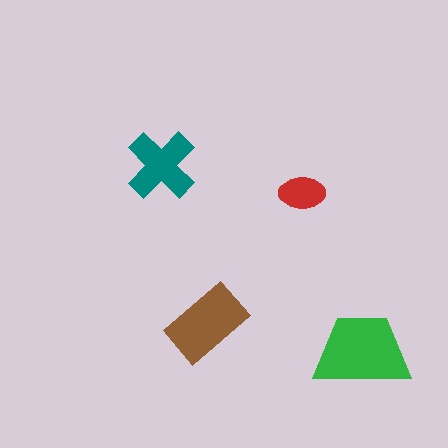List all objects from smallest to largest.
The red ellipse, the teal cross, the brown rectangle, the green trapezoid.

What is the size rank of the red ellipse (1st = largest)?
4th.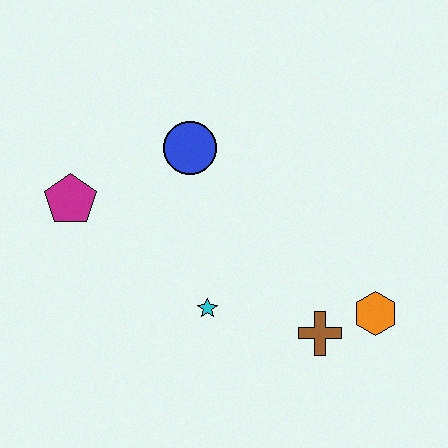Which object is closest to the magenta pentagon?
The blue circle is closest to the magenta pentagon.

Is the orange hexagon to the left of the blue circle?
No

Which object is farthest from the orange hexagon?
The magenta pentagon is farthest from the orange hexagon.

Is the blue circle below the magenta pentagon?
No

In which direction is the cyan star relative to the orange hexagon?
The cyan star is to the left of the orange hexagon.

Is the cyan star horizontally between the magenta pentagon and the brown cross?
Yes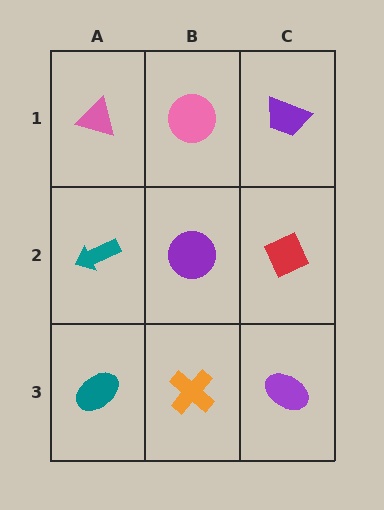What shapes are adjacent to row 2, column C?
A purple trapezoid (row 1, column C), a purple ellipse (row 3, column C), a purple circle (row 2, column B).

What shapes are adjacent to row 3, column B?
A purple circle (row 2, column B), a teal ellipse (row 3, column A), a purple ellipse (row 3, column C).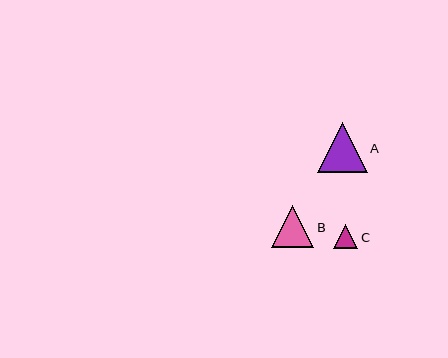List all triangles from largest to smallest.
From largest to smallest: A, B, C.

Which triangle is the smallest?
Triangle C is the smallest with a size of approximately 24 pixels.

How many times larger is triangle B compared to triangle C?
Triangle B is approximately 1.8 times the size of triangle C.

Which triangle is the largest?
Triangle A is the largest with a size of approximately 49 pixels.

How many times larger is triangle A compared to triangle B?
Triangle A is approximately 1.2 times the size of triangle B.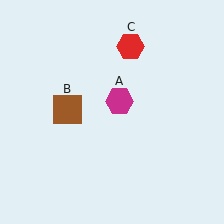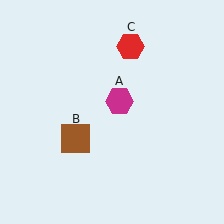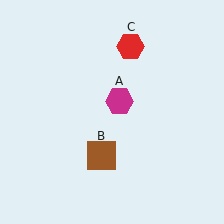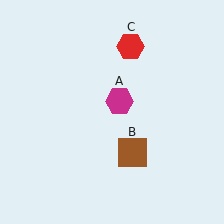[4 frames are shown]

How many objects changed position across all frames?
1 object changed position: brown square (object B).